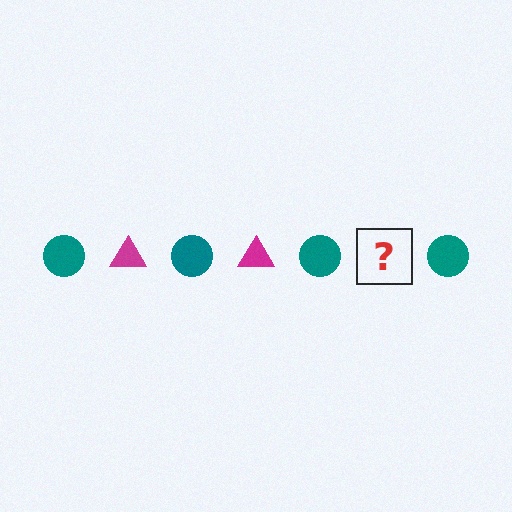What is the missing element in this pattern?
The missing element is a magenta triangle.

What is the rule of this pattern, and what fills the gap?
The rule is that the pattern alternates between teal circle and magenta triangle. The gap should be filled with a magenta triangle.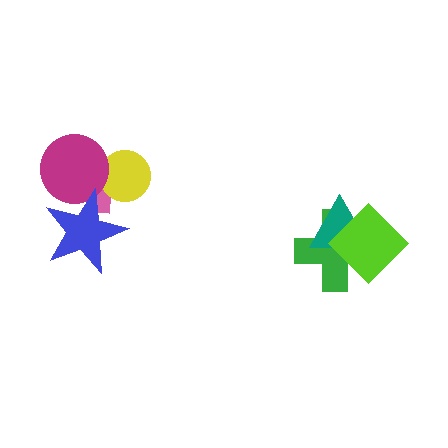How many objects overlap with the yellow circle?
2 objects overlap with the yellow circle.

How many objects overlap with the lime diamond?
2 objects overlap with the lime diamond.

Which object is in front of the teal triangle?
The lime diamond is in front of the teal triangle.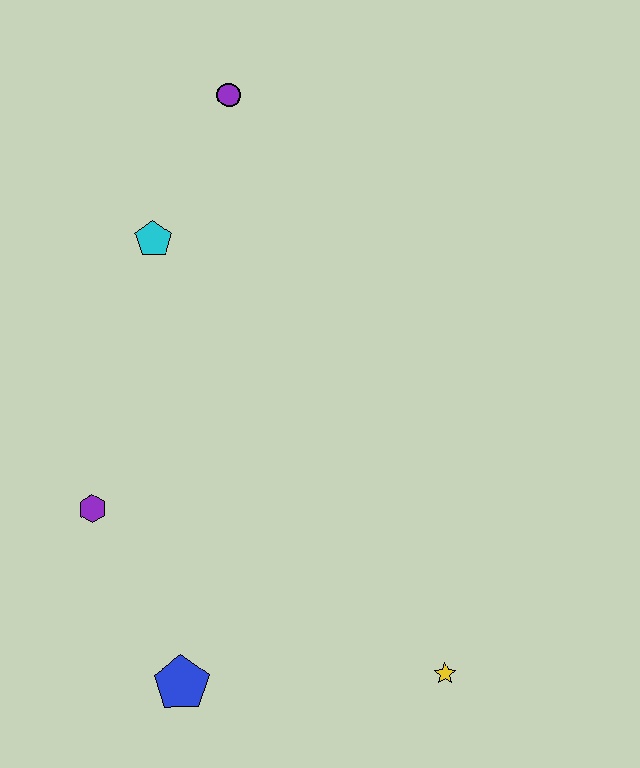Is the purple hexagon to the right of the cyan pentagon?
No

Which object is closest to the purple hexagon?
The blue pentagon is closest to the purple hexagon.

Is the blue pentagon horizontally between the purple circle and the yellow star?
No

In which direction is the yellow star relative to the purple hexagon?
The yellow star is to the right of the purple hexagon.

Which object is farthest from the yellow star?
The purple circle is farthest from the yellow star.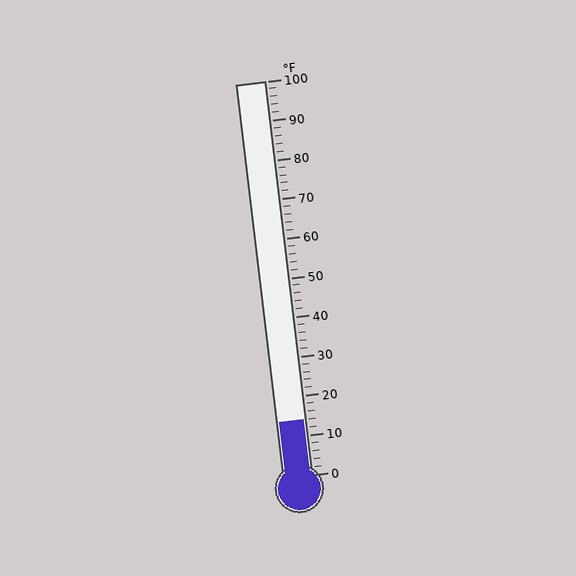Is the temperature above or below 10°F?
The temperature is above 10°F.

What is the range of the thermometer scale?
The thermometer scale ranges from 0°F to 100°F.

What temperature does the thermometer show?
The thermometer shows approximately 14°F.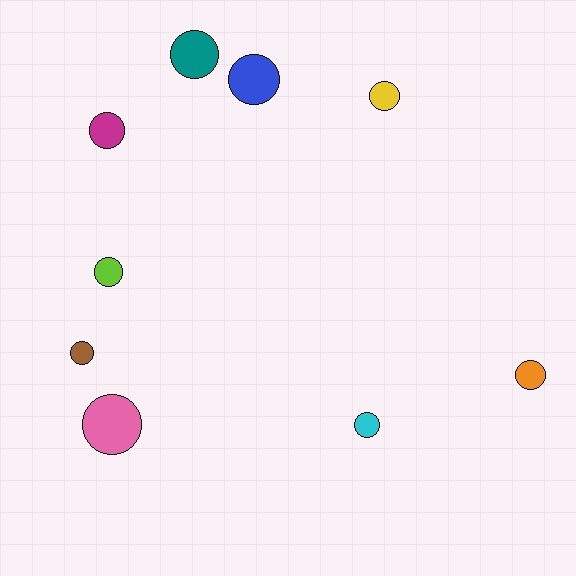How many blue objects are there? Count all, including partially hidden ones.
There is 1 blue object.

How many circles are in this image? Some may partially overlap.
There are 9 circles.